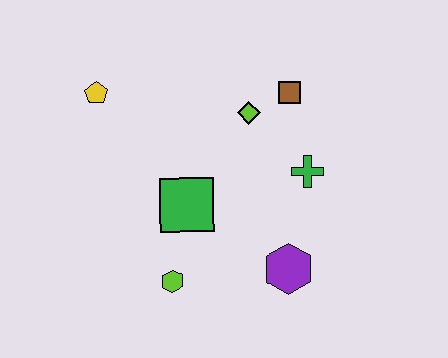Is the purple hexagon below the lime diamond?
Yes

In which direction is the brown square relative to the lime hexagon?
The brown square is above the lime hexagon.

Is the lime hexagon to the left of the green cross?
Yes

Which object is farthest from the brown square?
The lime hexagon is farthest from the brown square.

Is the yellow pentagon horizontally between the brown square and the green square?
No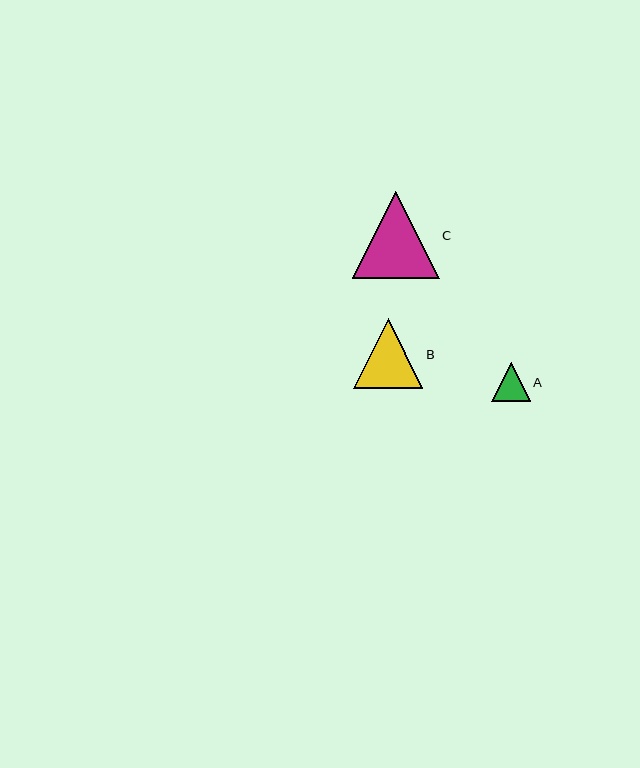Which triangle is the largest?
Triangle C is the largest with a size of approximately 87 pixels.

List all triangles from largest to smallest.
From largest to smallest: C, B, A.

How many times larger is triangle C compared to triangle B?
Triangle C is approximately 1.2 times the size of triangle B.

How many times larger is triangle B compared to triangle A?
Triangle B is approximately 1.8 times the size of triangle A.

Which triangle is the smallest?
Triangle A is the smallest with a size of approximately 39 pixels.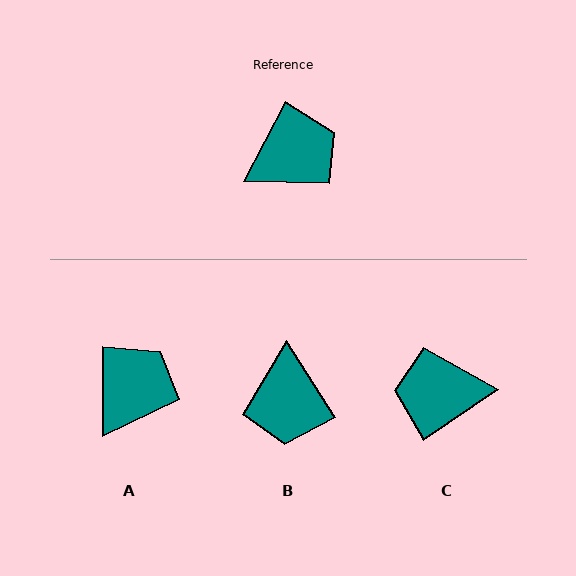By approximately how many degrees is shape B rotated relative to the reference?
Approximately 120 degrees clockwise.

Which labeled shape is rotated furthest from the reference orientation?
C, about 152 degrees away.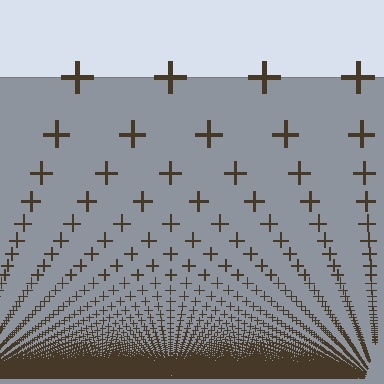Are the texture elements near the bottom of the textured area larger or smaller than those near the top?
Smaller. The gradient is inverted — elements near the bottom are smaller and denser.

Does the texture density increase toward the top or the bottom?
Density increases toward the bottom.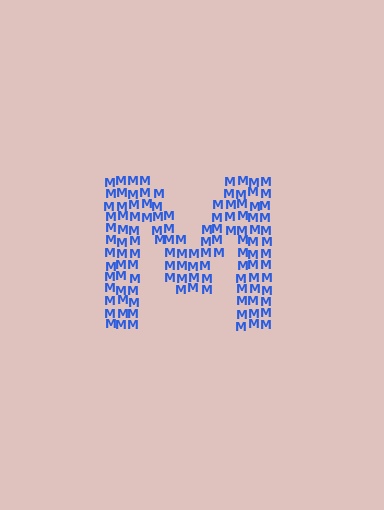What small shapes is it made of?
It is made of small letter M's.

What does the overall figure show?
The overall figure shows the letter M.